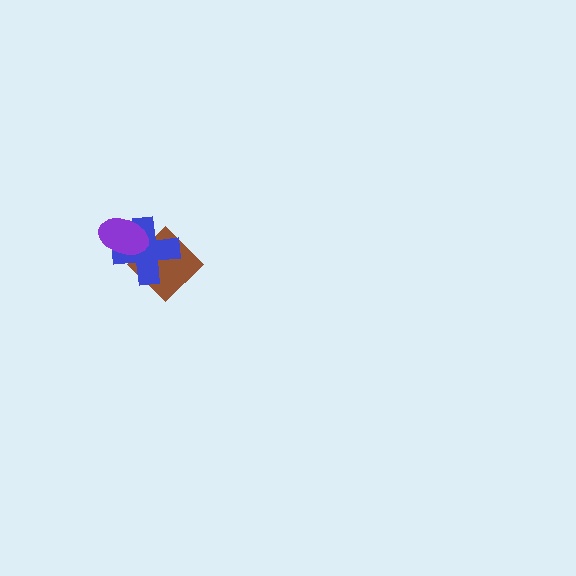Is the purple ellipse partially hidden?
No, no other shape covers it.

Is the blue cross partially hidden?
Yes, it is partially covered by another shape.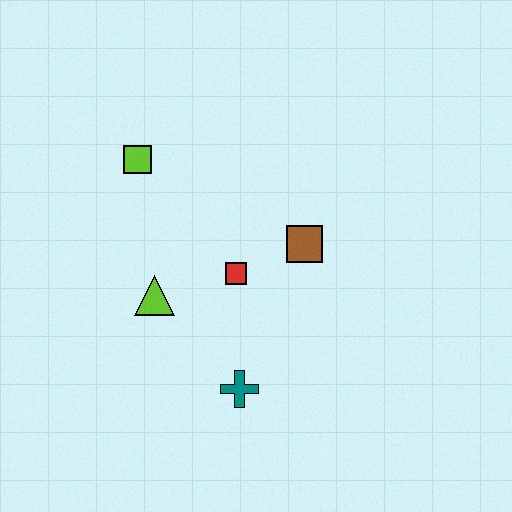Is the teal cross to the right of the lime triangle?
Yes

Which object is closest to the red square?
The brown square is closest to the red square.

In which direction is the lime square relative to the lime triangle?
The lime square is above the lime triangle.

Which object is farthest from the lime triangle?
The brown square is farthest from the lime triangle.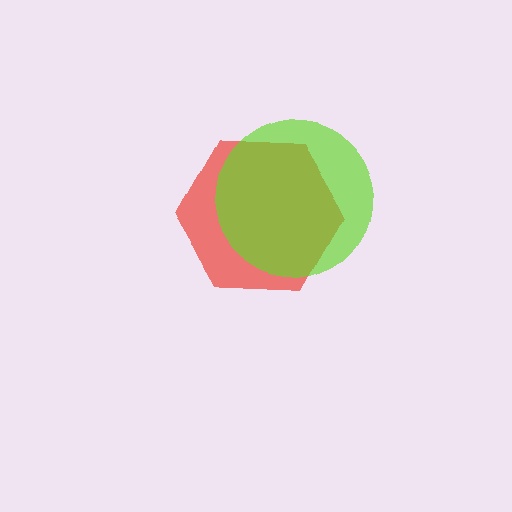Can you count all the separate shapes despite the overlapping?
Yes, there are 2 separate shapes.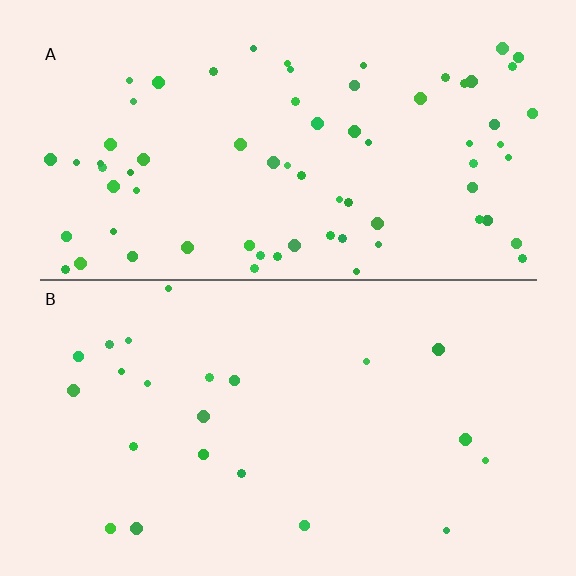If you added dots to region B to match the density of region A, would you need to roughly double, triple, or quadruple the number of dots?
Approximately triple.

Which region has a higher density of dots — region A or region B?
A (the top).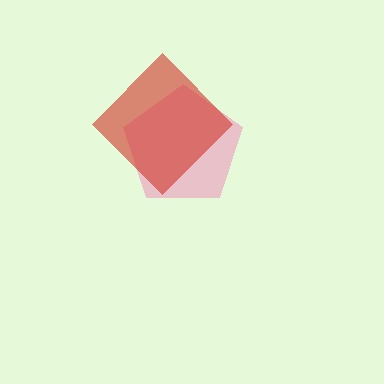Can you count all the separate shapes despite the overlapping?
Yes, there are 2 separate shapes.